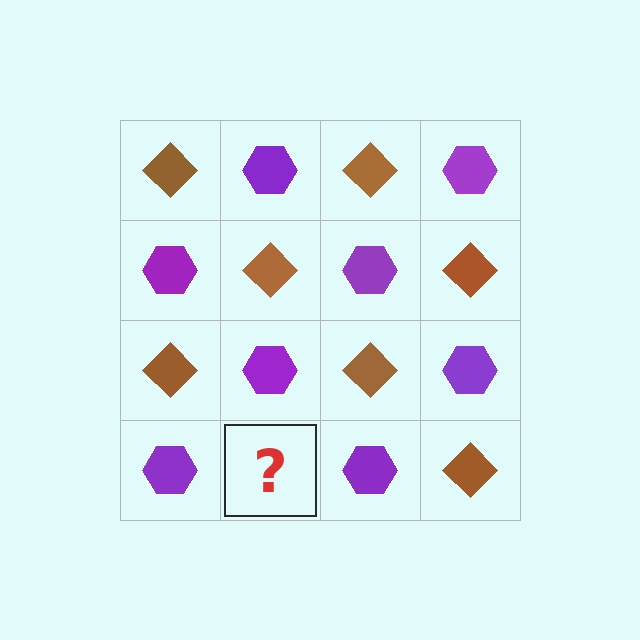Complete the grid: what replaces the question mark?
The question mark should be replaced with a brown diamond.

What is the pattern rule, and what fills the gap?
The rule is that it alternates brown diamond and purple hexagon in a checkerboard pattern. The gap should be filled with a brown diamond.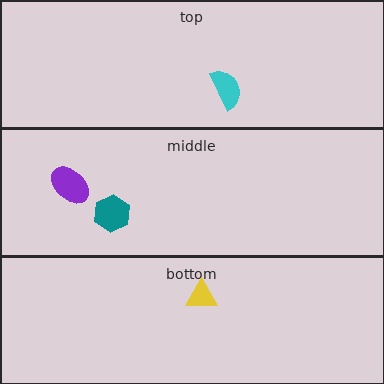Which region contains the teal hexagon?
The middle region.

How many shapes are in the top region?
1.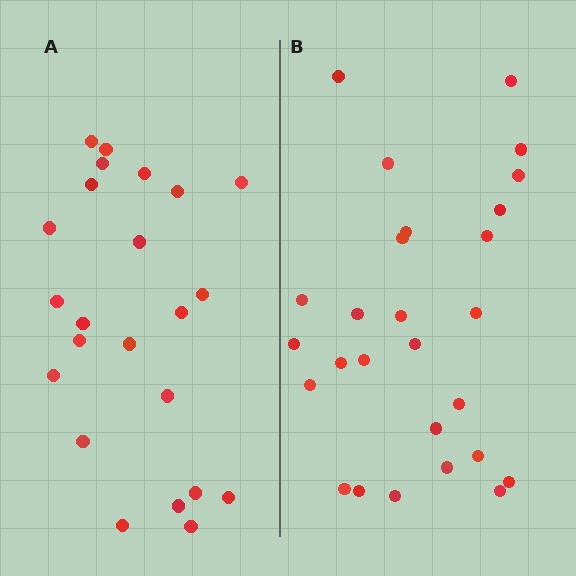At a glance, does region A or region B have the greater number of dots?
Region B (the right region) has more dots.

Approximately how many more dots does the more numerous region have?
Region B has about 4 more dots than region A.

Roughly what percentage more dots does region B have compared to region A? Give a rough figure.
About 15% more.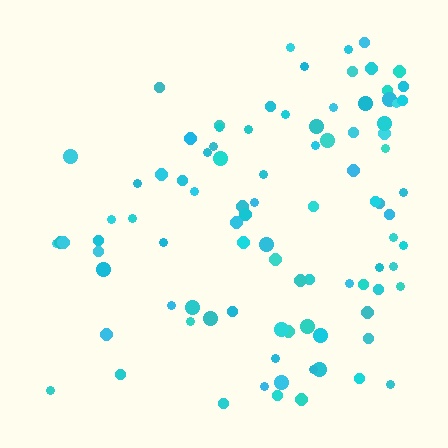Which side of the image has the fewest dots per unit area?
The left.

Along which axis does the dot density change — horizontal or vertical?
Horizontal.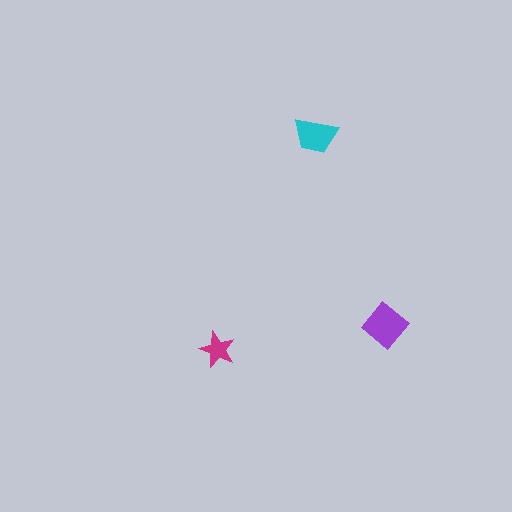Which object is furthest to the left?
The magenta star is leftmost.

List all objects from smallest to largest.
The magenta star, the cyan trapezoid, the purple diamond.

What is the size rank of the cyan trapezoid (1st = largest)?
2nd.